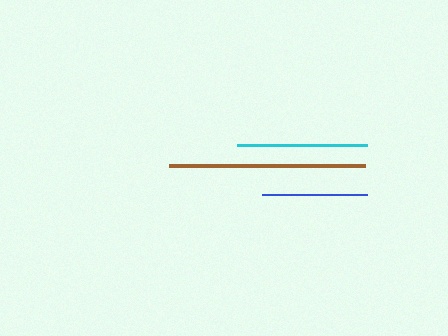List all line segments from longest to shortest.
From longest to shortest: brown, cyan, blue.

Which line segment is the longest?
The brown line is the longest at approximately 196 pixels.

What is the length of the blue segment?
The blue segment is approximately 105 pixels long.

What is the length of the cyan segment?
The cyan segment is approximately 130 pixels long.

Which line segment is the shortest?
The blue line is the shortest at approximately 105 pixels.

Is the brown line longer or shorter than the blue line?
The brown line is longer than the blue line.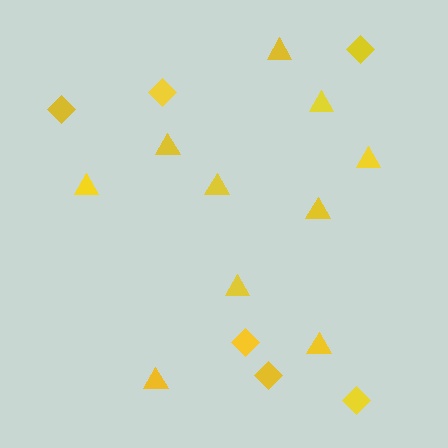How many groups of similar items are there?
There are 2 groups: one group of triangles (10) and one group of diamonds (6).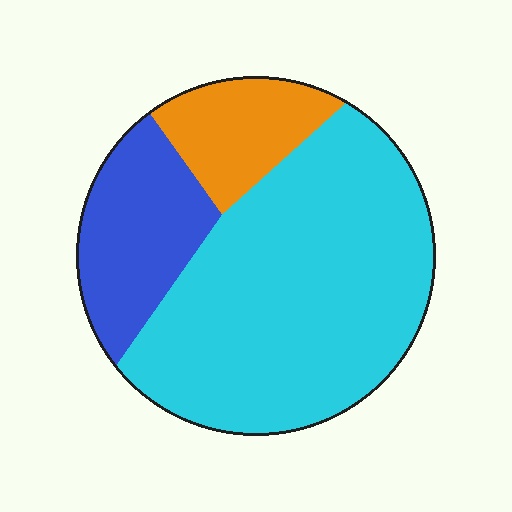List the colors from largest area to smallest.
From largest to smallest: cyan, blue, orange.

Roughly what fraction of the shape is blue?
Blue covers around 20% of the shape.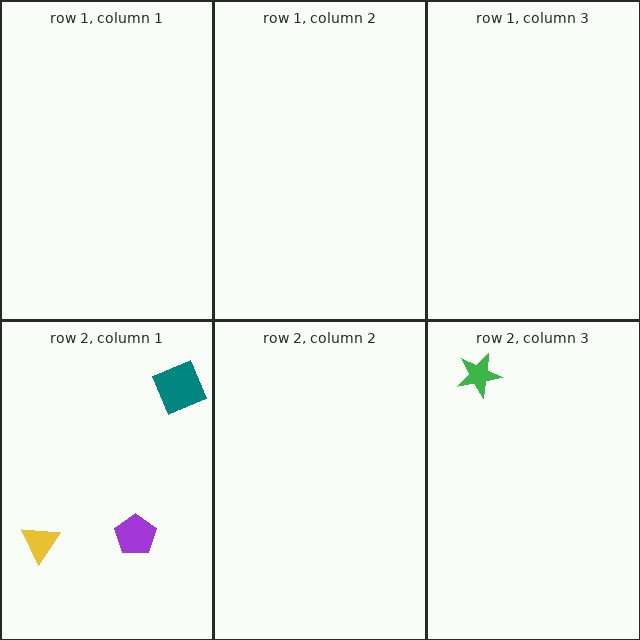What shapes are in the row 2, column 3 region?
The green star.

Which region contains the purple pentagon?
The row 2, column 1 region.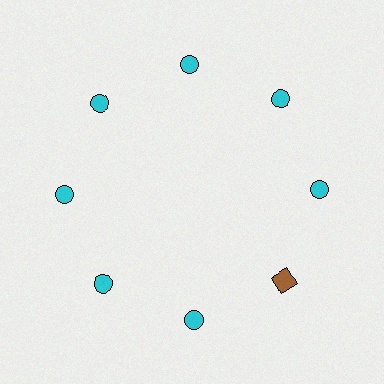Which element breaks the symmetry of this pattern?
The brown square at roughly the 4 o'clock position breaks the symmetry. All other shapes are cyan circles.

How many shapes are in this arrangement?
There are 8 shapes arranged in a ring pattern.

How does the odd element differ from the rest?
It differs in both color (brown instead of cyan) and shape (square instead of circle).